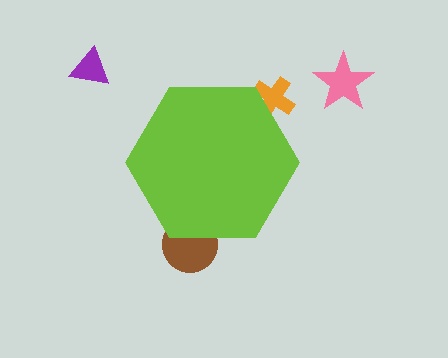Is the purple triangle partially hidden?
No, the purple triangle is fully visible.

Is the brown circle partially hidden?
Yes, the brown circle is partially hidden behind the lime hexagon.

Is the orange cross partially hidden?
Yes, the orange cross is partially hidden behind the lime hexagon.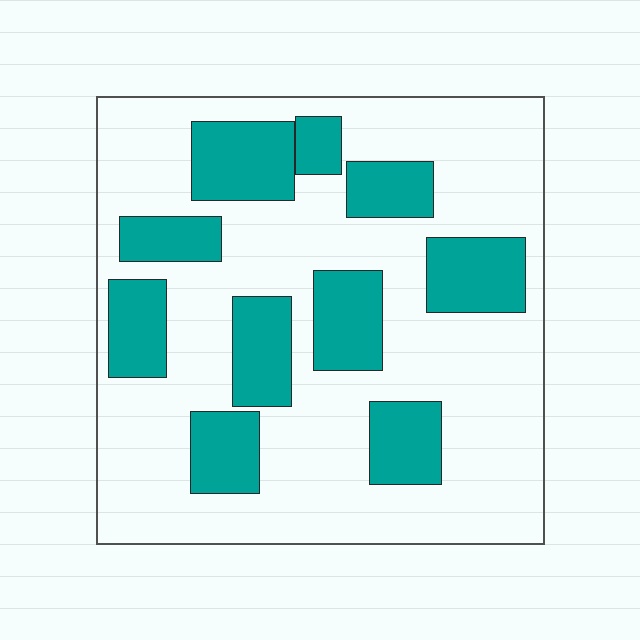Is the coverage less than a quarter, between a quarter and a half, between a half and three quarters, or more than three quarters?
Between a quarter and a half.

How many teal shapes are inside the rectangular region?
10.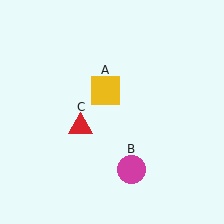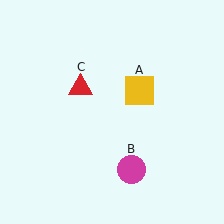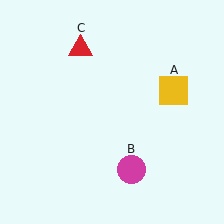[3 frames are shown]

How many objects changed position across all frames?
2 objects changed position: yellow square (object A), red triangle (object C).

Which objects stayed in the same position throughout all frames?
Magenta circle (object B) remained stationary.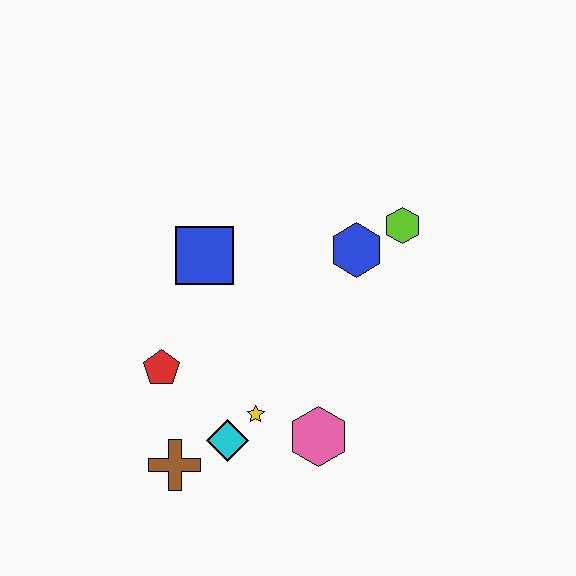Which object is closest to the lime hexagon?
The blue hexagon is closest to the lime hexagon.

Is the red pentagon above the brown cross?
Yes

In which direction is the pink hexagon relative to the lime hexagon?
The pink hexagon is below the lime hexagon.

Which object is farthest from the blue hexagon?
The brown cross is farthest from the blue hexagon.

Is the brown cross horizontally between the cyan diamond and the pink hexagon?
No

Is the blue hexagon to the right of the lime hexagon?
No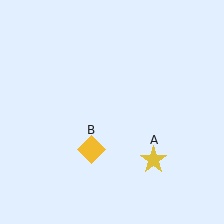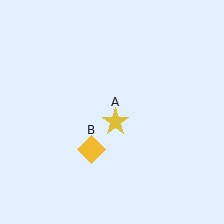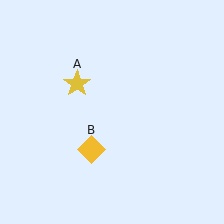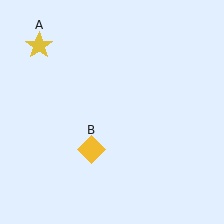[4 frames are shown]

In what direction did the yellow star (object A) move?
The yellow star (object A) moved up and to the left.